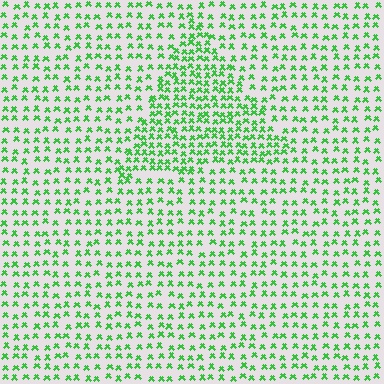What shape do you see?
I see a triangle.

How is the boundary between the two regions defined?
The boundary is defined by a change in element density (approximately 1.7x ratio). All elements are the same color, size, and shape.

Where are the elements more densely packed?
The elements are more densely packed inside the triangle boundary.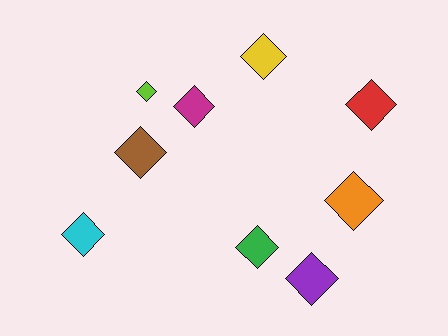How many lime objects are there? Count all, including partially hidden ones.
There is 1 lime object.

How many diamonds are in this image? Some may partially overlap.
There are 9 diamonds.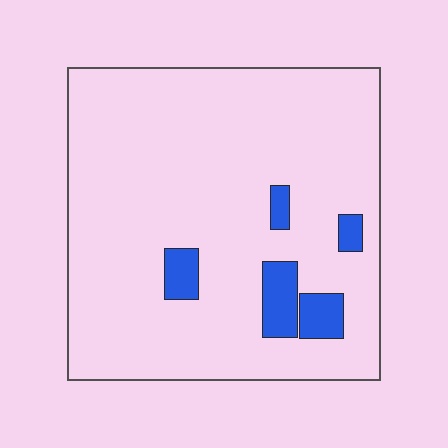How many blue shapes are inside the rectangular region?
5.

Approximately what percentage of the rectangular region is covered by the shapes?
Approximately 10%.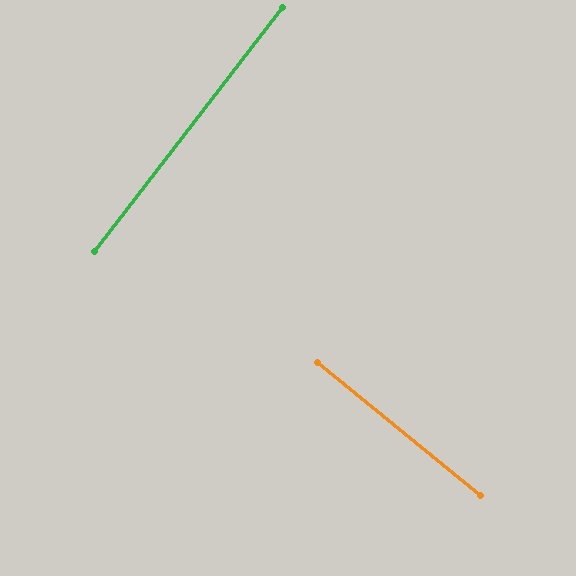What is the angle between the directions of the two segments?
Approximately 88 degrees.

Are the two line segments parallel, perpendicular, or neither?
Perpendicular — they meet at approximately 88°.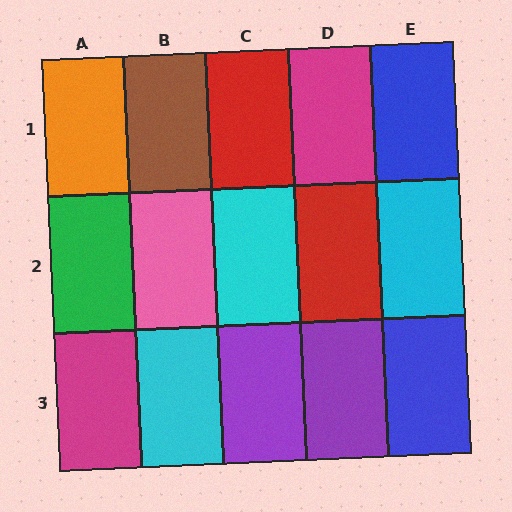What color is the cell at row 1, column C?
Red.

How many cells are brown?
1 cell is brown.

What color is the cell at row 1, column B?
Brown.